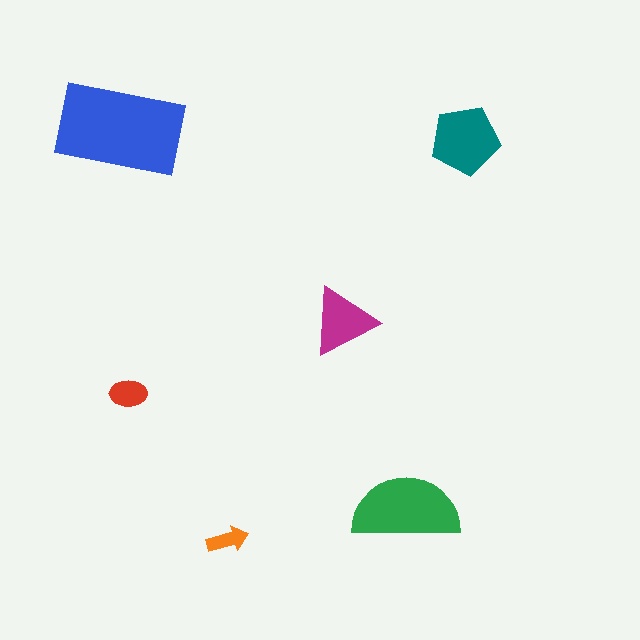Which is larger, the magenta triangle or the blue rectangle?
The blue rectangle.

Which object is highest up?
The blue rectangle is topmost.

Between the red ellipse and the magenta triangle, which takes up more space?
The magenta triangle.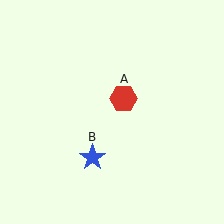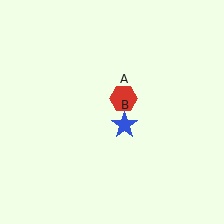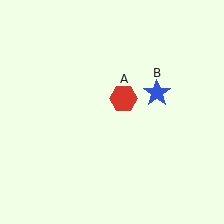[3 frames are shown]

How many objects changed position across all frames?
1 object changed position: blue star (object B).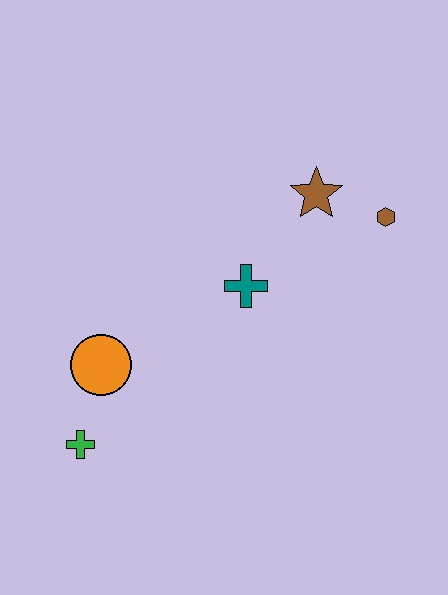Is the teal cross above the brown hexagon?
No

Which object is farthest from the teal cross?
The green cross is farthest from the teal cross.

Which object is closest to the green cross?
The orange circle is closest to the green cross.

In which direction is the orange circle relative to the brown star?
The orange circle is to the left of the brown star.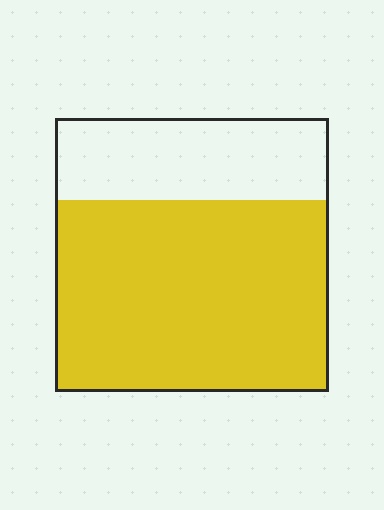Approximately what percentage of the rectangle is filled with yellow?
Approximately 70%.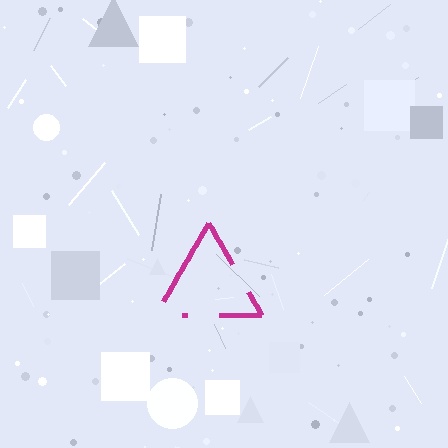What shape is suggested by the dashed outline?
The dashed outline suggests a triangle.